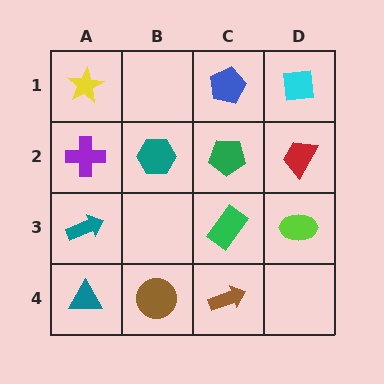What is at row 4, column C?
A brown arrow.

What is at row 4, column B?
A brown circle.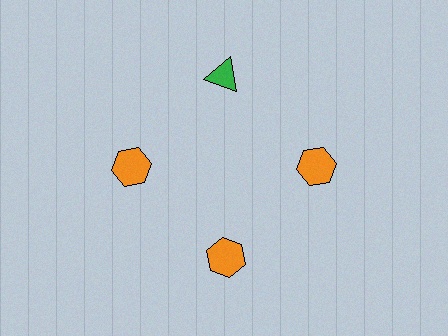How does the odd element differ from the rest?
It differs in both color (green instead of orange) and shape (triangle instead of hexagon).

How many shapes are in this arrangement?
There are 4 shapes arranged in a ring pattern.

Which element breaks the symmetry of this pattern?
The green triangle at roughly the 12 o'clock position breaks the symmetry. All other shapes are orange hexagons.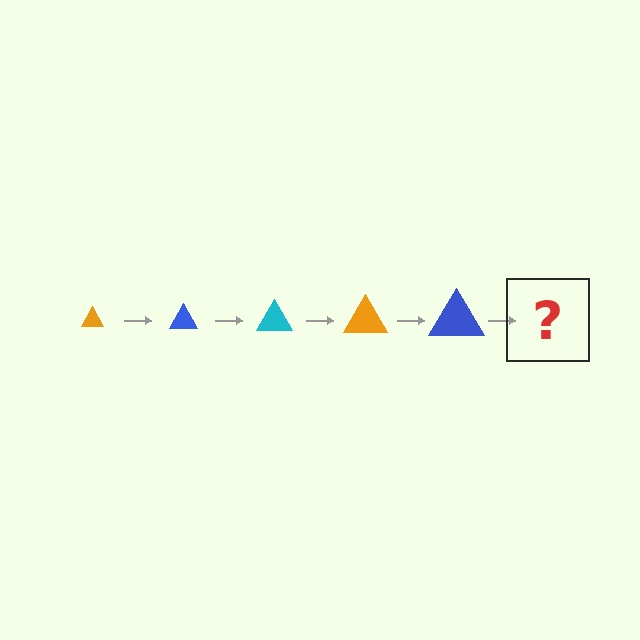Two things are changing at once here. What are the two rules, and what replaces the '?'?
The two rules are that the triangle grows larger each step and the color cycles through orange, blue, and cyan. The '?' should be a cyan triangle, larger than the previous one.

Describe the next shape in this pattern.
It should be a cyan triangle, larger than the previous one.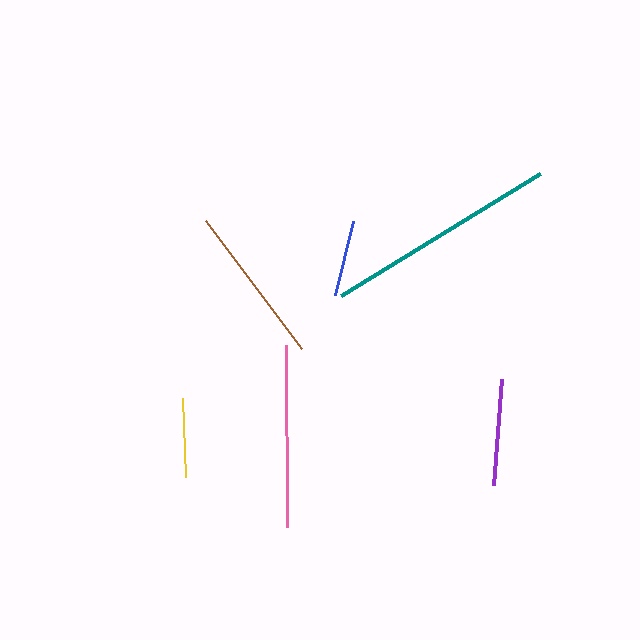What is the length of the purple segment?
The purple segment is approximately 106 pixels long.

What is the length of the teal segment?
The teal segment is approximately 234 pixels long.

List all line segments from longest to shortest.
From longest to shortest: teal, pink, brown, purple, yellow, blue.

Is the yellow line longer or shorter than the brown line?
The brown line is longer than the yellow line.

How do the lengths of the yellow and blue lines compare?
The yellow and blue lines are approximately the same length.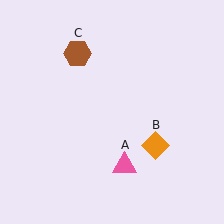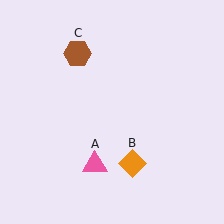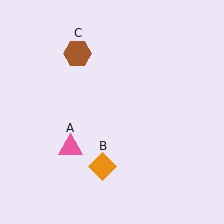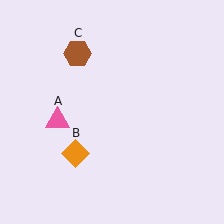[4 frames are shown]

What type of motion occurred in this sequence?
The pink triangle (object A), orange diamond (object B) rotated clockwise around the center of the scene.